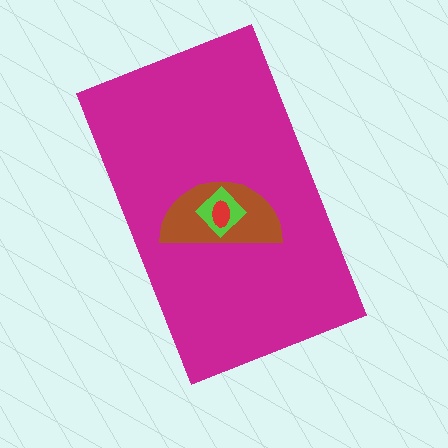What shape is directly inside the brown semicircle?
The lime diamond.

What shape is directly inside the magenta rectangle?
The brown semicircle.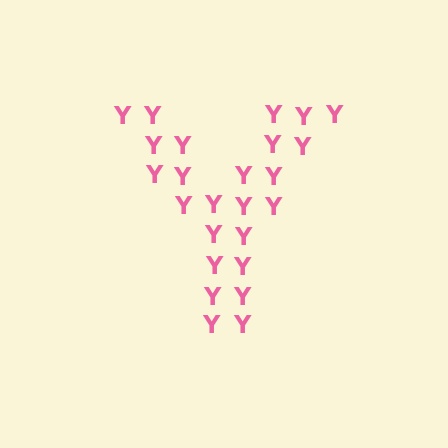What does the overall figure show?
The overall figure shows the letter Y.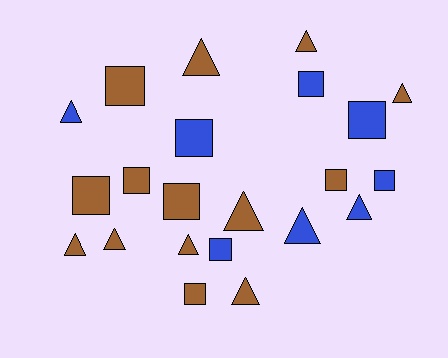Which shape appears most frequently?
Square, with 11 objects.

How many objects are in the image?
There are 22 objects.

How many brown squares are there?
There are 6 brown squares.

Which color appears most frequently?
Brown, with 14 objects.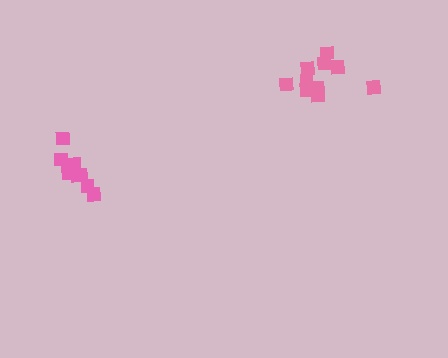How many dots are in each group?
Group 1: 10 dots, Group 2: 10 dots (20 total).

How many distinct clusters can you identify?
There are 2 distinct clusters.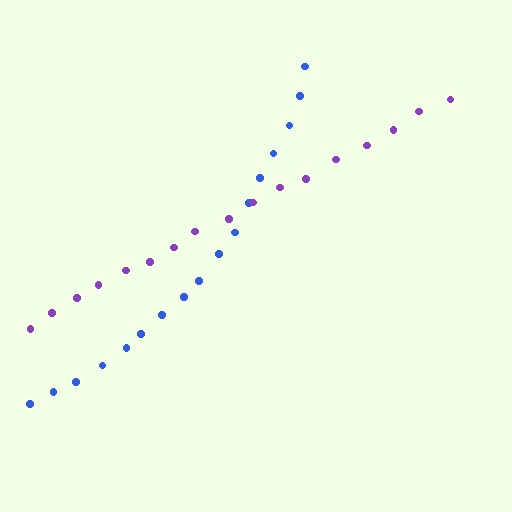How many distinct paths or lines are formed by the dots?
There are 2 distinct paths.